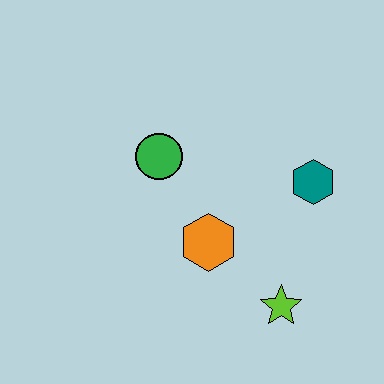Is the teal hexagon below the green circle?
Yes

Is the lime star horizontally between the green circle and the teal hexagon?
Yes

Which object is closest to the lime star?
The orange hexagon is closest to the lime star.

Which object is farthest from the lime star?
The green circle is farthest from the lime star.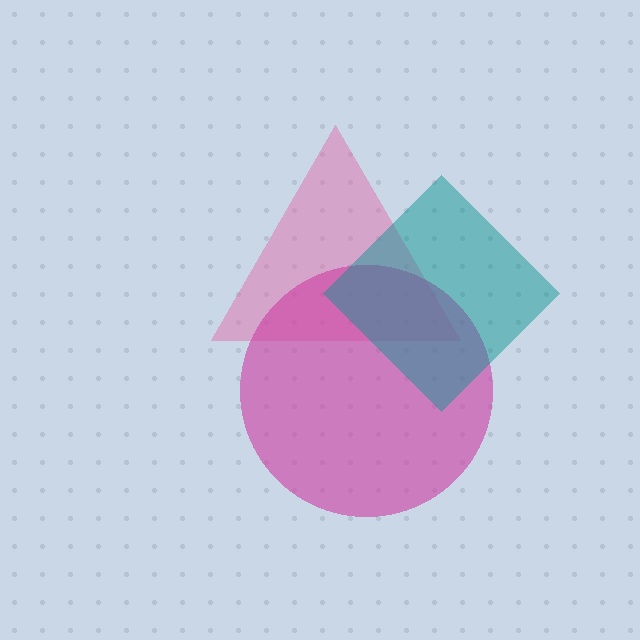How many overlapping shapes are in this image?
There are 3 overlapping shapes in the image.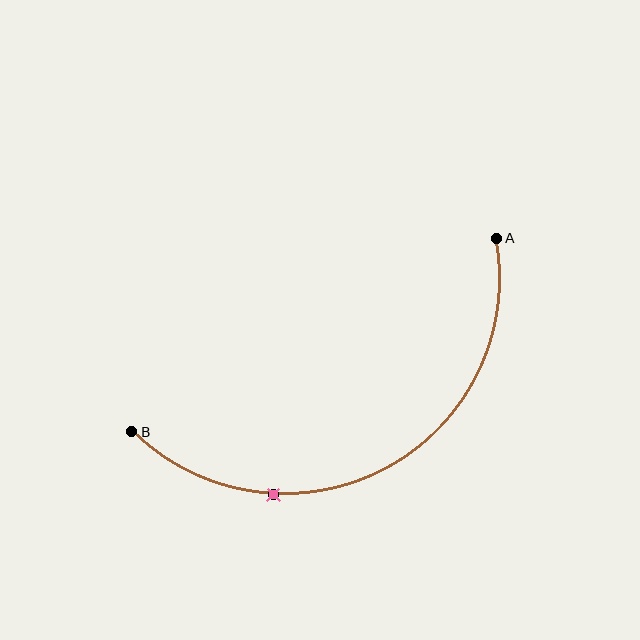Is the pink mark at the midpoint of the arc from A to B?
No. The pink mark lies on the arc but is closer to endpoint B. The arc midpoint would be at the point on the curve equidistant along the arc from both A and B.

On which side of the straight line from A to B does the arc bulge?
The arc bulges below the straight line connecting A and B.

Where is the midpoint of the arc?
The arc midpoint is the point on the curve farthest from the straight line joining A and B. It sits below that line.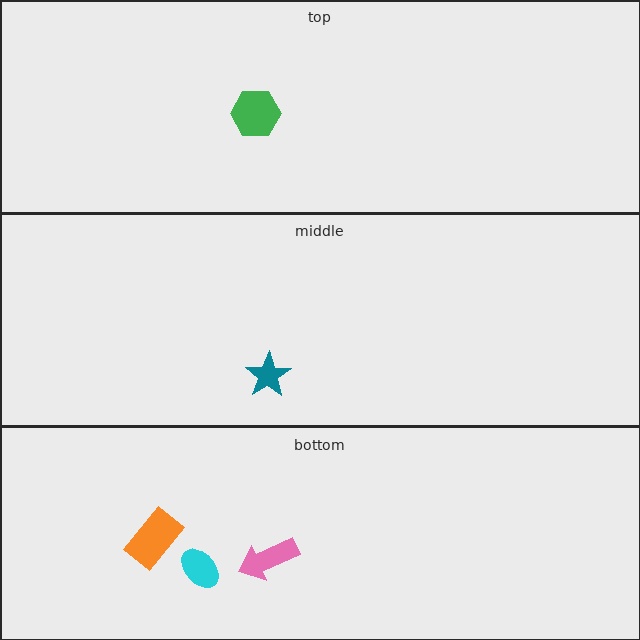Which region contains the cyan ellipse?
The bottom region.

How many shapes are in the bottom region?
3.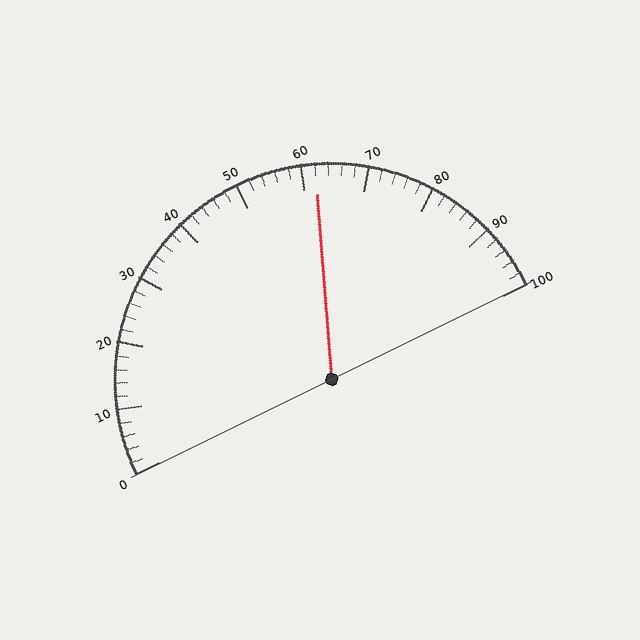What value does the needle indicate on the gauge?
The needle indicates approximately 62.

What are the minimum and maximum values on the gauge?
The gauge ranges from 0 to 100.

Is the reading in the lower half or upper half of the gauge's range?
The reading is in the upper half of the range (0 to 100).